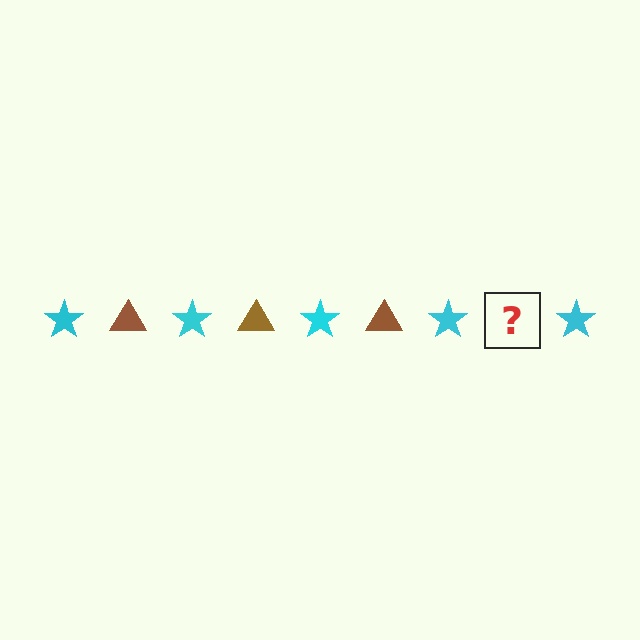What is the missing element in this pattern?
The missing element is a brown triangle.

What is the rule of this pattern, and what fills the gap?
The rule is that the pattern alternates between cyan star and brown triangle. The gap should be filled with a brown triangle.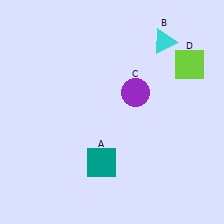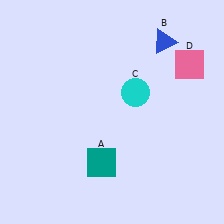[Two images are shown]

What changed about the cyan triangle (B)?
In Image 1, B is cyan. In Image 2, it changed to blue.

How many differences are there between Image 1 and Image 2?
There are 3 differences between the two images.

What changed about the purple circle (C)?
In Image 1, C is purple. In Image 2, it changed to cyan.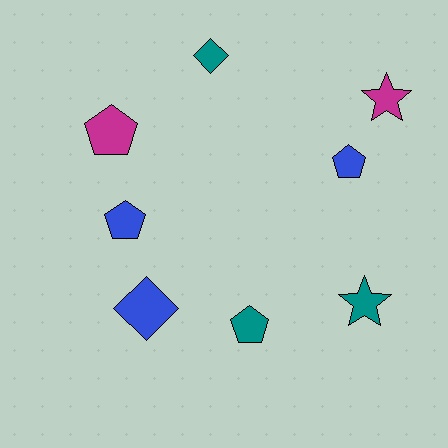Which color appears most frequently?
Blue, with 3 objects.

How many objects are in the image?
There are 8 objects.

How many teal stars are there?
There is 1 teal star.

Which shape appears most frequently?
Pentagon, with 4 objects.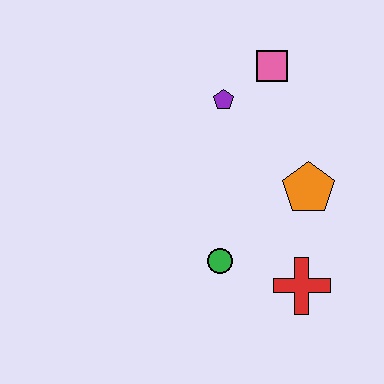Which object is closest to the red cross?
The green circle is closest to the red cross.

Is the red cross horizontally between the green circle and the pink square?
No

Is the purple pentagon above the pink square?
No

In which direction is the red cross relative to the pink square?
The red cross is below the pink square.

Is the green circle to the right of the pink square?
No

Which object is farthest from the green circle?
The pink square is farthest from the green circle.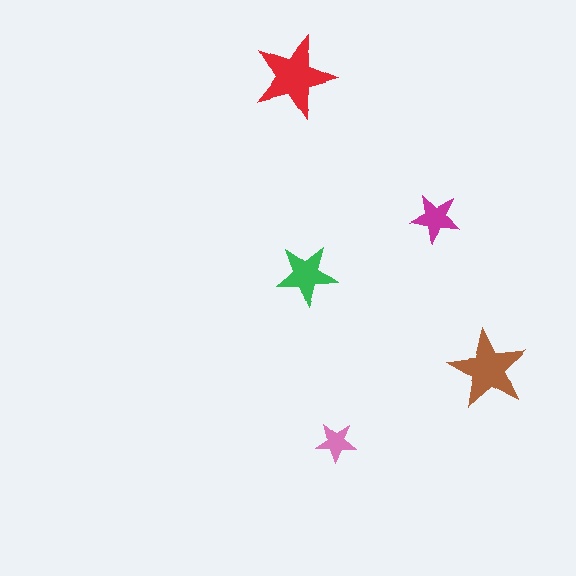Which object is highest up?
The red star is topmost.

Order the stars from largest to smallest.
the red one, the brown one, the green one, the magenta one, the pink one.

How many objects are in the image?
There are 5 objects in the image.